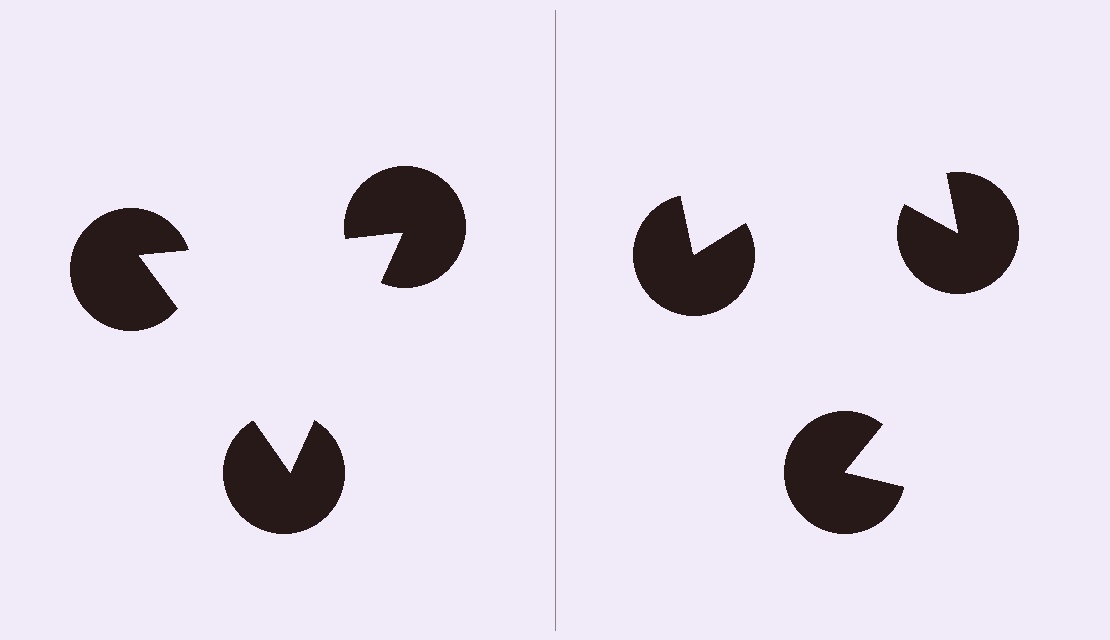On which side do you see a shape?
An illusory triangle appears on the left side. On the right side the wedge cuts are rotated, so no coherent shape forms.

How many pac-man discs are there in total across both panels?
6 — 3 on each side.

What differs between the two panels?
The pac-man discs are positioned identically on both sides; only the wedge orientations differ. On the left they align to a triangle; on the right they are misaligned.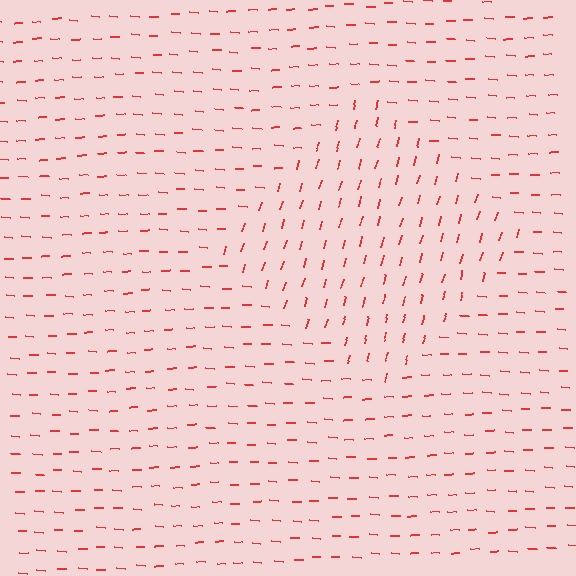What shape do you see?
I see a diamond.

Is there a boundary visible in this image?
Yes, there is a texture boundary formed by a change in line orientation.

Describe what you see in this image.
The image is filled with small red line segments. A diamond region in the image has lines oriented differently from the surrounding lines, creating a visible texture boundary.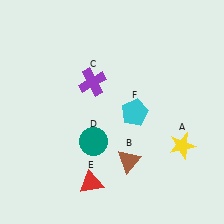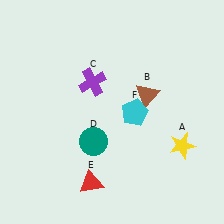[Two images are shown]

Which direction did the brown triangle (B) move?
The brown triangle (B) moved up.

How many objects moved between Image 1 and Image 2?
1 object moved between the two images.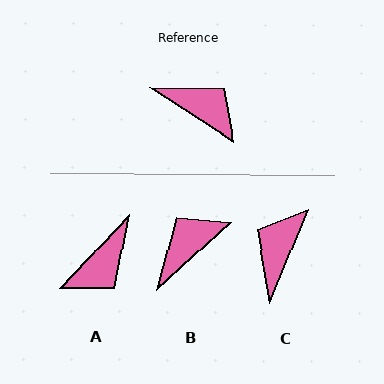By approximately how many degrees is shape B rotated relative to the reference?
Approximately 75 degrees counter-clockwise.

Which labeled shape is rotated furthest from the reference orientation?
C, about 101 degrees away.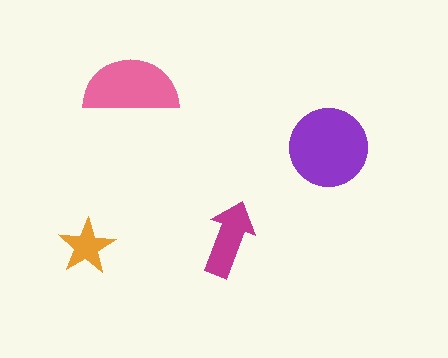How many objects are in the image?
There are 4 objects in the image.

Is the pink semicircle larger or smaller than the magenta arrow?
Larger.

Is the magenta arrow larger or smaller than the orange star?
Larger.